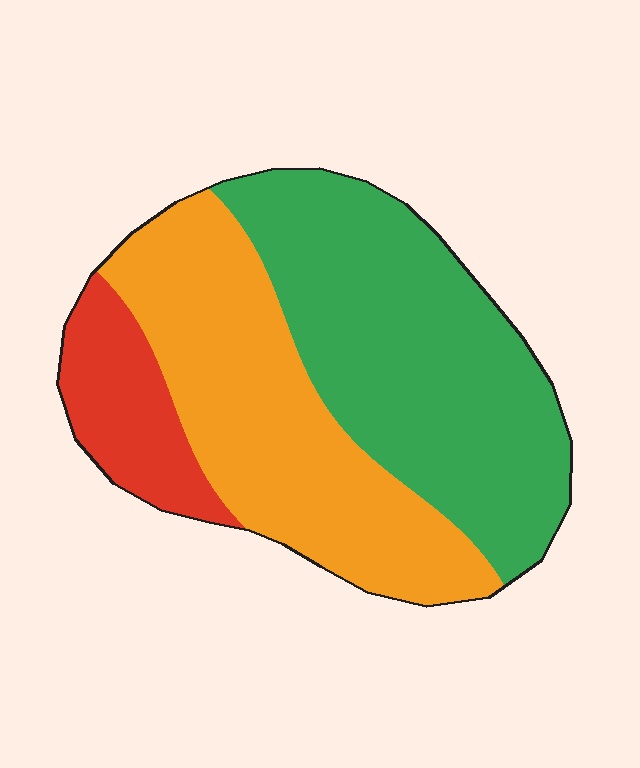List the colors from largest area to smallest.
From largest to smallest: green, orange, red.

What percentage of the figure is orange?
Orange covers around 40% of the figure.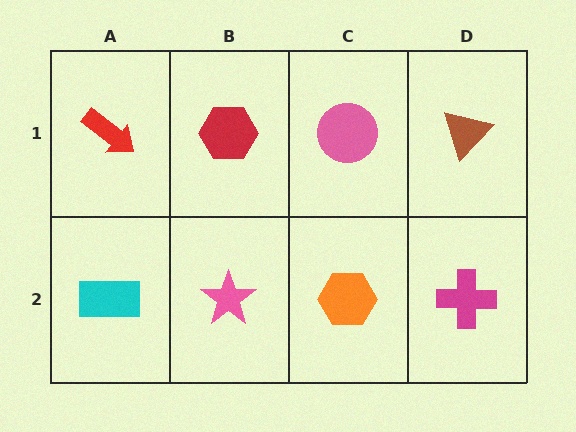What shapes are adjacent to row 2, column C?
A pink circle (row 1, column C), a pink star (row 2, column B), a magenta cross (row 2, column D).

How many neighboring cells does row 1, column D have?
2.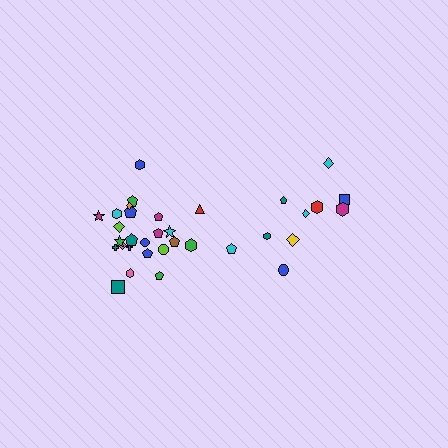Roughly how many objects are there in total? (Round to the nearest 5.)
Roughly 35 objects in total.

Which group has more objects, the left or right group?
The left group.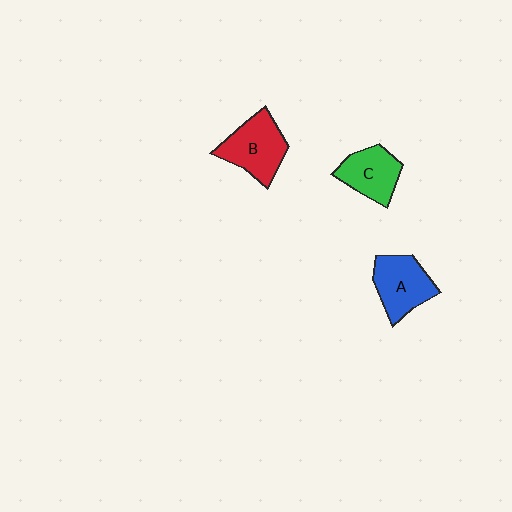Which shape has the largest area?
Shape B (red).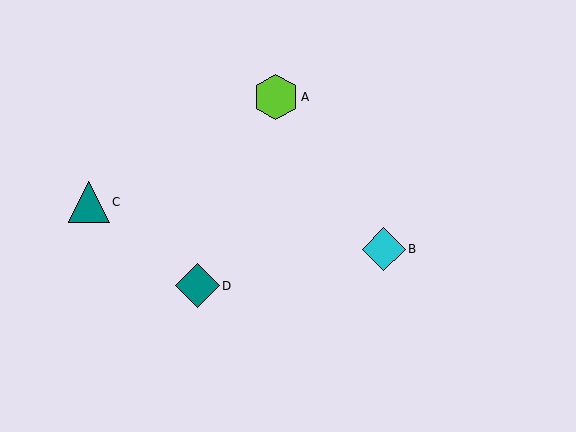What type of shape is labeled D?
Shape D is a teal diamond.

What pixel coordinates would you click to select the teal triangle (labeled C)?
Click at (89, 202) to select the teal triangle C.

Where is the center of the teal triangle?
The center of the teal triangle is at (89, 202).